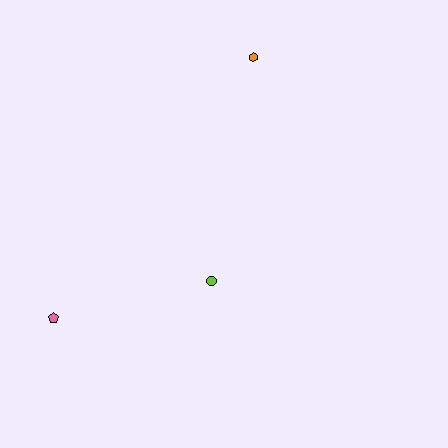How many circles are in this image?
There is 1 circle.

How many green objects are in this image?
There are no green objects.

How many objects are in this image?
There are 3 objects.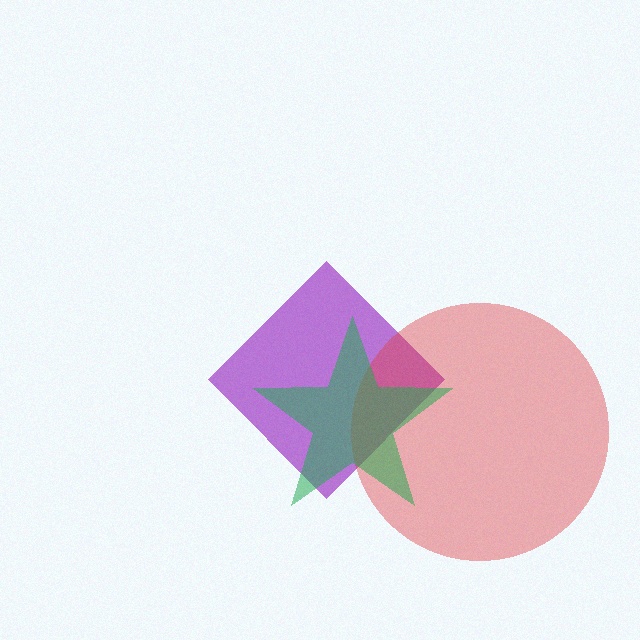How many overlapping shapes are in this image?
There are 3 overlapping shapes in the image.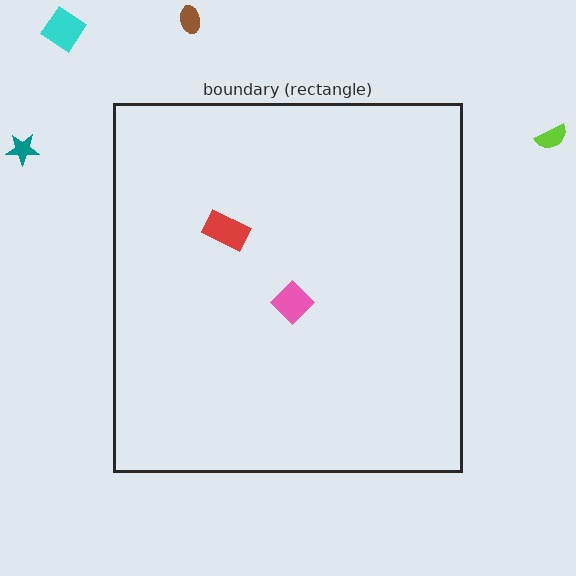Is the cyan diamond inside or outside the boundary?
Outside.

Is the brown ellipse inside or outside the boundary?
Outside.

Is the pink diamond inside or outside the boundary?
Inside.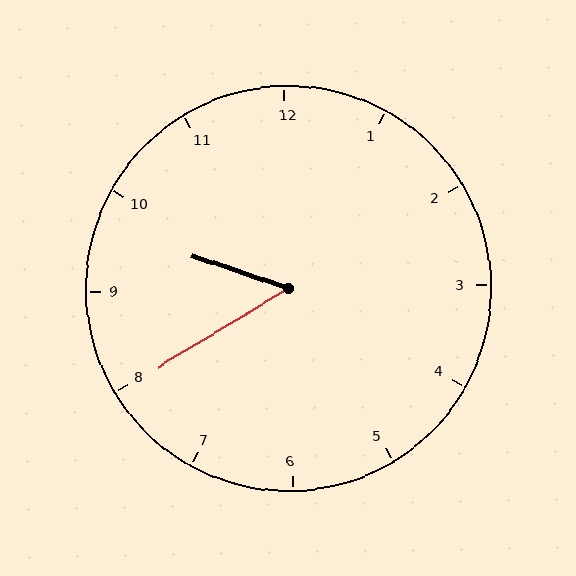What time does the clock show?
9:40.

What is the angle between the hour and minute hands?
Approximately 50 degrees.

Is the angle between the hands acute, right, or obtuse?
It is acute.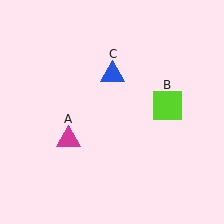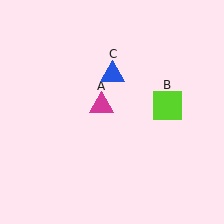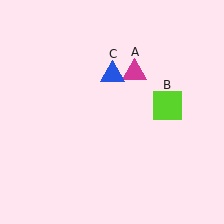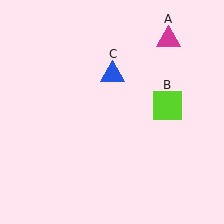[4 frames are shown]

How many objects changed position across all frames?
1 object changed position: magenta triangle (object A).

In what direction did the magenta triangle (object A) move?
The magenta triangle (object A) moved up and to the right.